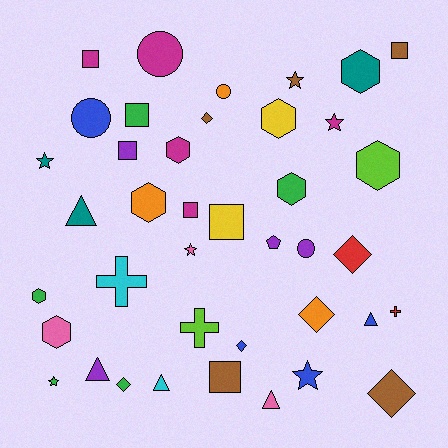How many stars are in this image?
There are 6 stars.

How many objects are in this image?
There are 40 objects.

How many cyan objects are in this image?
There are 2 cyan objects.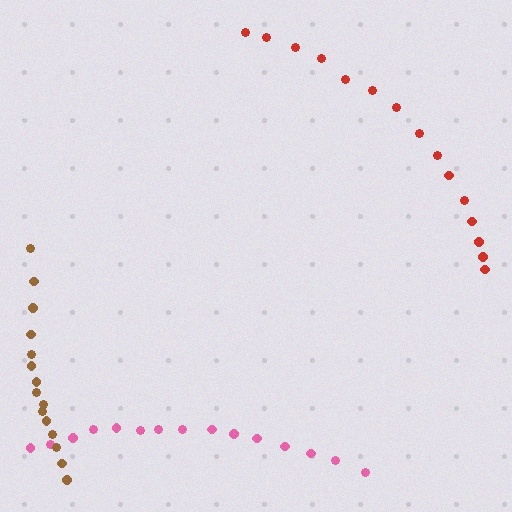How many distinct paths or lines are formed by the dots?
There are 3 distinct paths.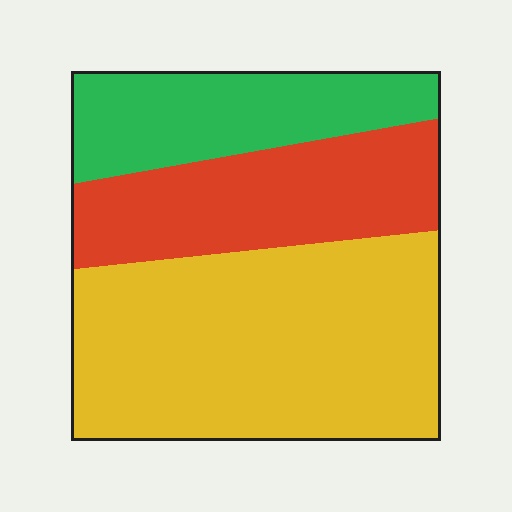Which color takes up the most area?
Yellow, at roughly 50%.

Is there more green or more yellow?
Yellow.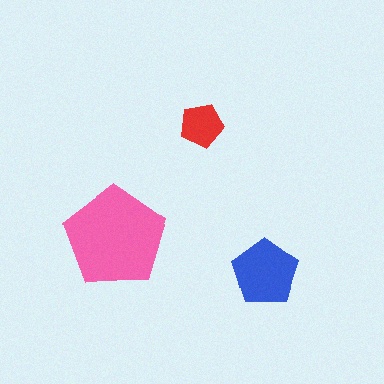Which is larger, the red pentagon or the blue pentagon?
The blue one.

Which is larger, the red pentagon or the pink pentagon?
The pink one.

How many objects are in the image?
There are 3 objects in the image.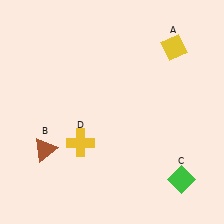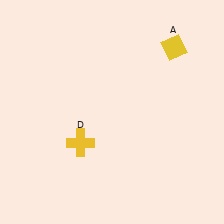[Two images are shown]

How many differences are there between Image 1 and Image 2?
There are 2 differences between the two images.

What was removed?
The green diamond (C), the brown triangle (B) were removed in Image 2.